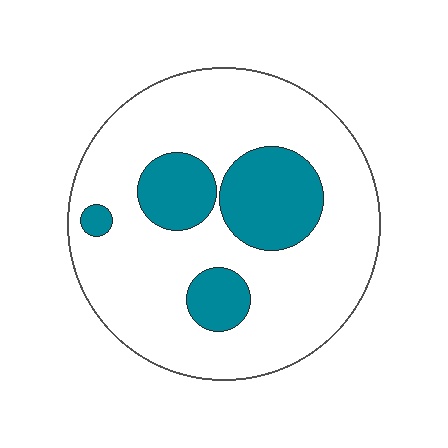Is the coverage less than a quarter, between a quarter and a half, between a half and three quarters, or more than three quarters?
Less than a quarter.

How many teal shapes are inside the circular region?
4.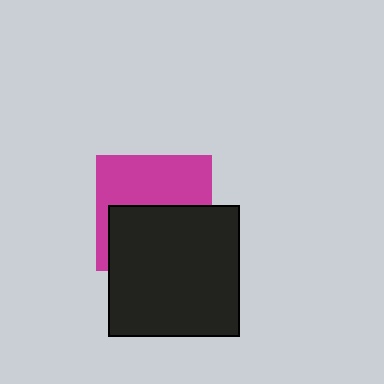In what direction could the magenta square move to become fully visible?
The magenta square could move up. That would shift it out from behind the black square entirely.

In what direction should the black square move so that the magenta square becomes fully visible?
The black square should move down. That is the shortest direction to clear the overlap and leave the magenta square fully visible.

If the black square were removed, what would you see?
You would see the complete magenta square.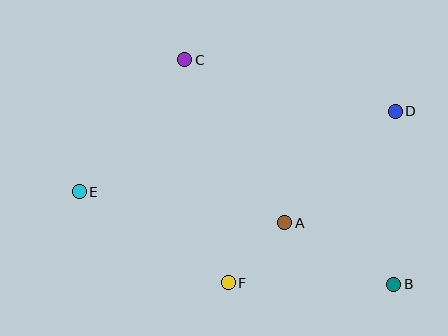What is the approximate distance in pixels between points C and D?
The distance between C and D is approximately 216 pixels.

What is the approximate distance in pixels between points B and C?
The distance between B and C is approximately 307 pixels.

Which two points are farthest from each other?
Points B and E are farthest from each other.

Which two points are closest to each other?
Points A and F are closest to each other.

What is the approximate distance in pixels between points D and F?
The distance between D and F is approximately 239 pixels.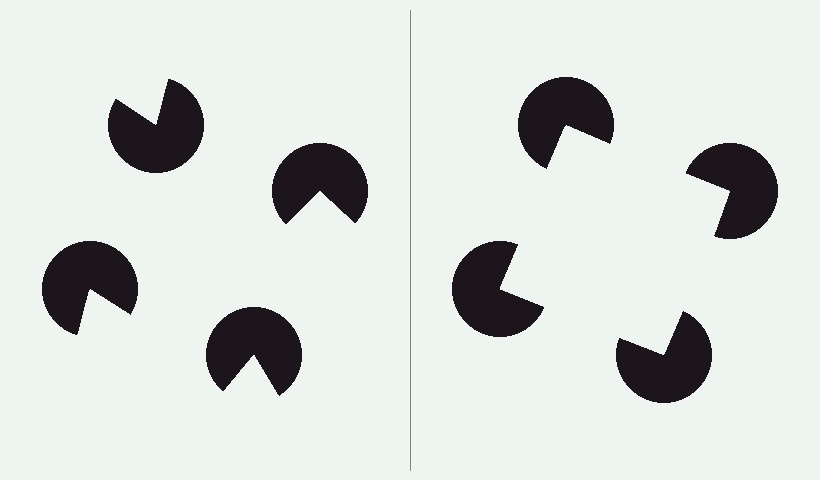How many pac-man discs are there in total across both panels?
8 — 4 on each side.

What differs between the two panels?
The pac-man discs are positioned identically on both sides; only the wedge orientations differ. On the right they align to a square; on the left they are misaligned.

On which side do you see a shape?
An illusory square appears on the right side. On the left side the wedge cuts are rotated, so no coherent shape forms.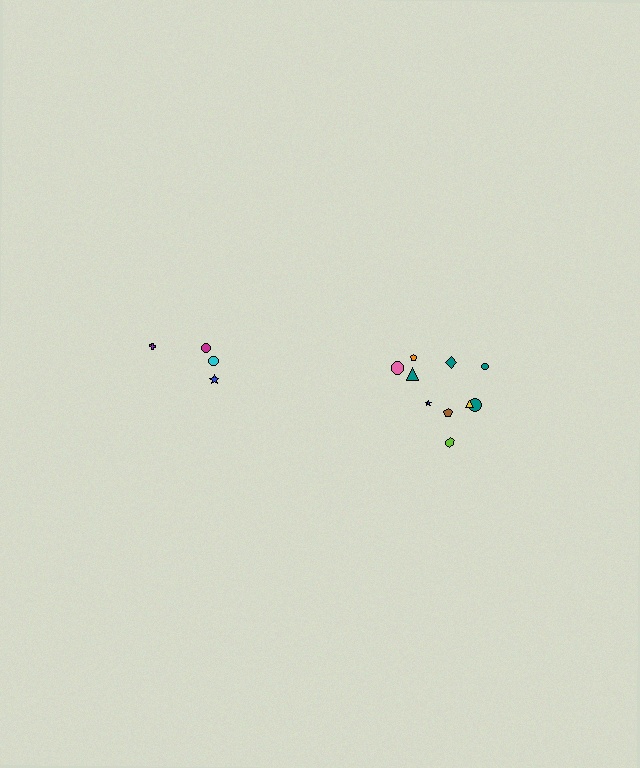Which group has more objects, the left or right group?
The right group.